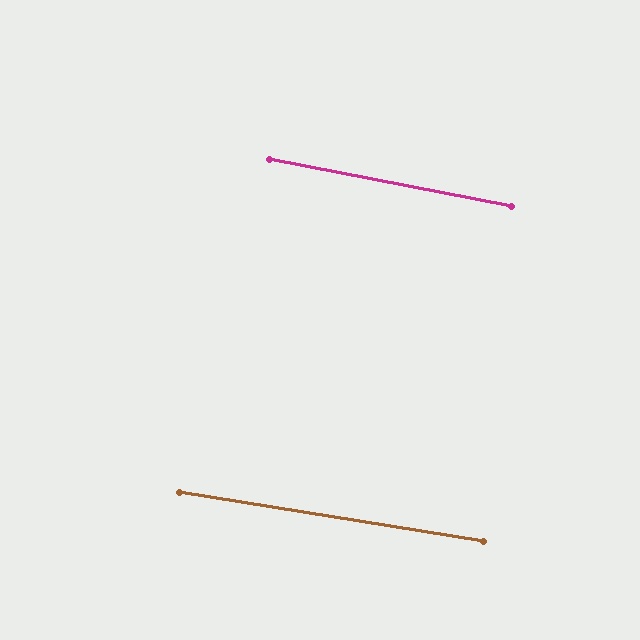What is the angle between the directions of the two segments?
Approximately 2 degrees.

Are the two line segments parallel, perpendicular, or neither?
Parallel — their directions differ by only 1.8°.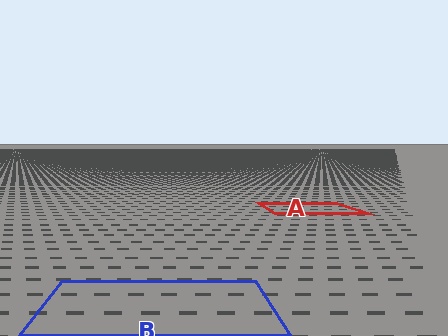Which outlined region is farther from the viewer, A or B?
Region A is farther from the viewer — the texture elements inside it appear smaller and more densely packed.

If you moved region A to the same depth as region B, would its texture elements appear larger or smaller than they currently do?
They would appear larger. At a closer depth, the same texture elements are projected at a bigger on-screen size.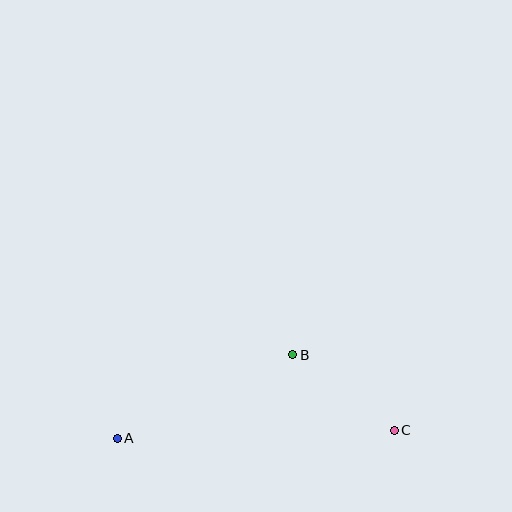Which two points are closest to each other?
Points B and C are closest to each other.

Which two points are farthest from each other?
Points A and C are farthest from each other.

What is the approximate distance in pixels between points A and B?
The distance between A and B is approximately 194 pixels.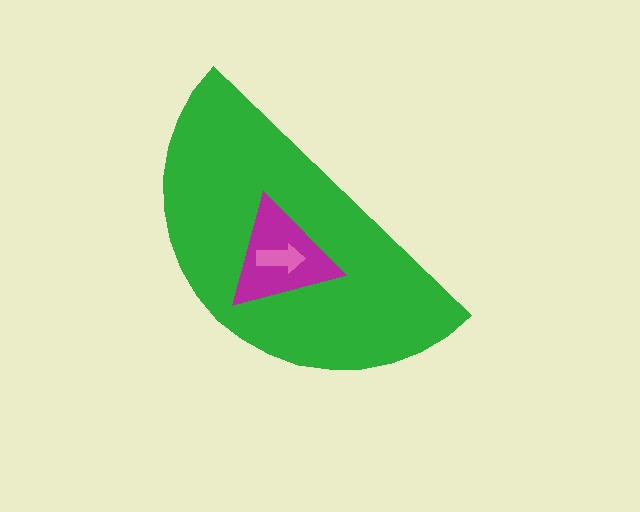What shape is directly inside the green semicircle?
The magenta triangle.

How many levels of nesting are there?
3.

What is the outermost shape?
The green semicircle.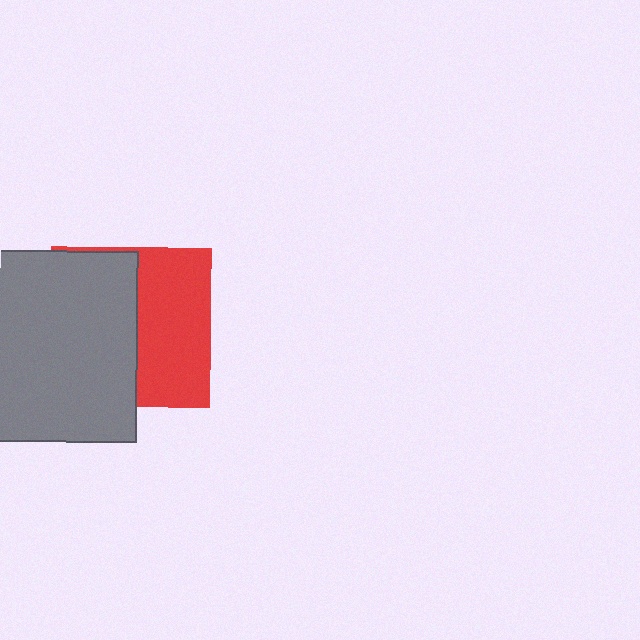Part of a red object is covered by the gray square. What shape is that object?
It is a square.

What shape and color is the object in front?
The object in front is a gray square.